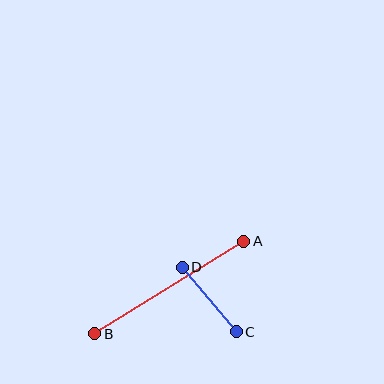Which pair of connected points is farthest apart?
Points A and B are farthest apart.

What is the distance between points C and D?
The distance is approximately 84 pixels.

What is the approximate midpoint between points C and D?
The midpoint is at approximately (209, 300) pixels.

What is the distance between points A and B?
The distance is approximately 176 pixels.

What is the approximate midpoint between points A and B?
The midpoint is at approximately (169, 287) pixels.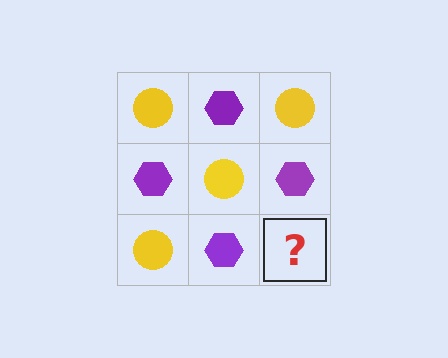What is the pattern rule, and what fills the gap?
The rule is that it alternates yellow circle and purple hexagon in a checkerboard pattern. The gap should be filled with a yellow circle.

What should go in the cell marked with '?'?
The missing cell should contain a yellow circle.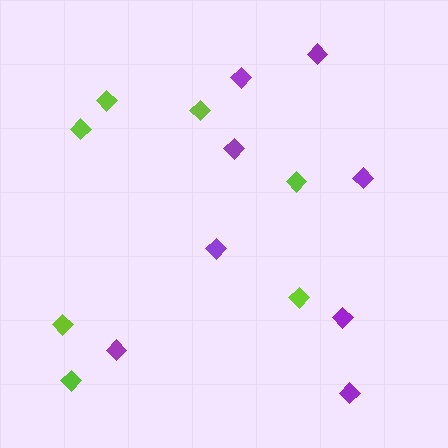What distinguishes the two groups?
There are 2 groups: one group of lime diamonds (7) and one group of purple diamonds (8).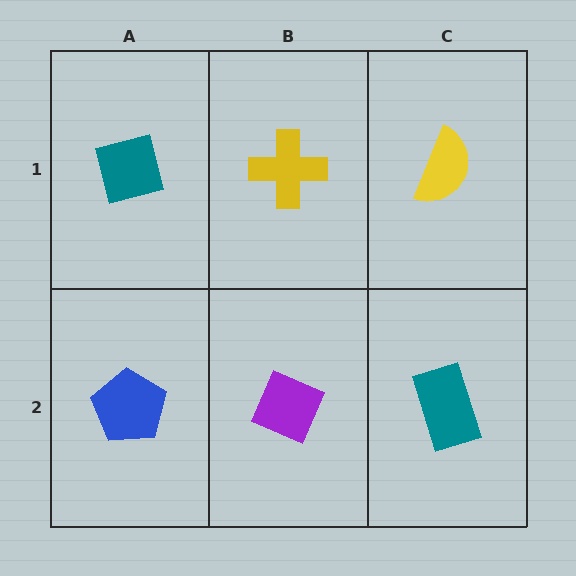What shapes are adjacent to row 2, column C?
A yellow semicircle (row 1, column C), a purple diamond (row 2, column B).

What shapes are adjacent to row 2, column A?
A teal square (row 1, column A), a purple diamond (row 2, column B).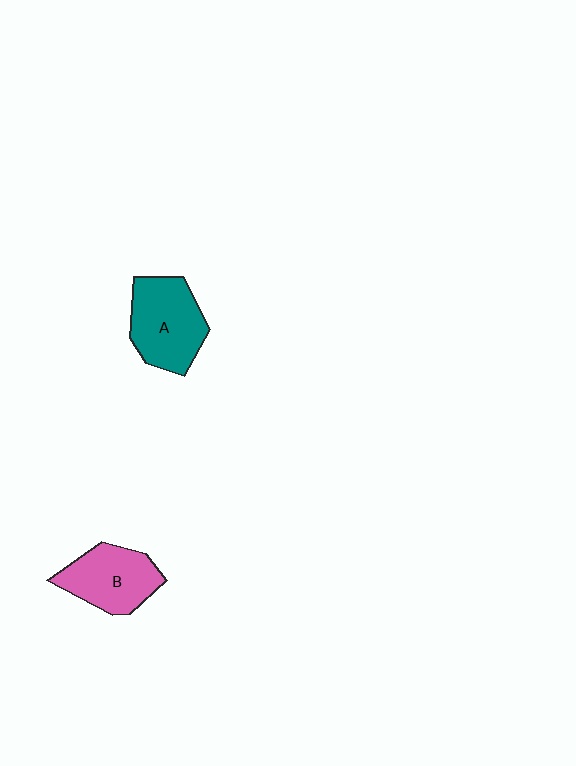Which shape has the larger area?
Shape A (teal).